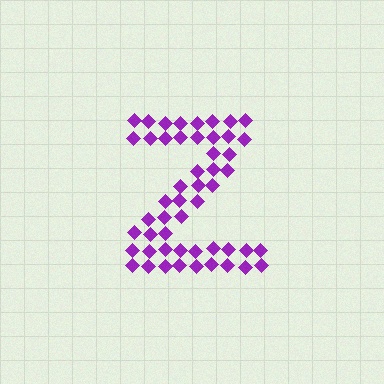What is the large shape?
The large shape is the letter Z.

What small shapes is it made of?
It is made of small diamonds.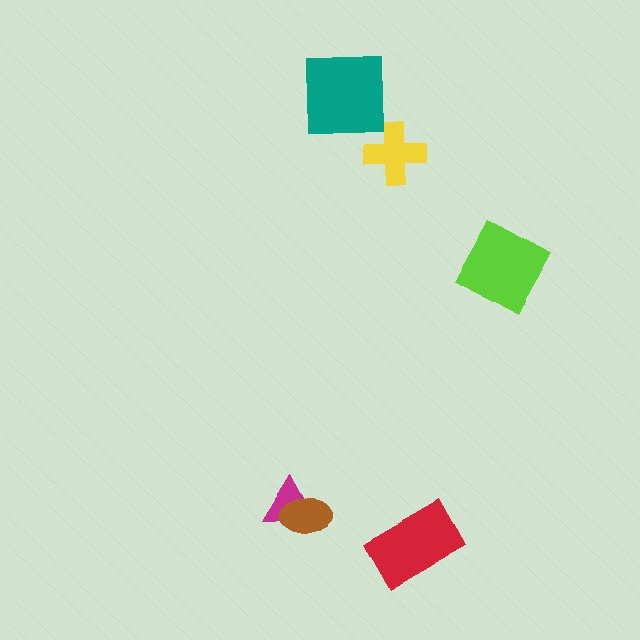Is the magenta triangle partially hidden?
Yes, it is partially covered by another shape.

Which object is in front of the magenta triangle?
The brown ellipse is in front of the magenta triangle.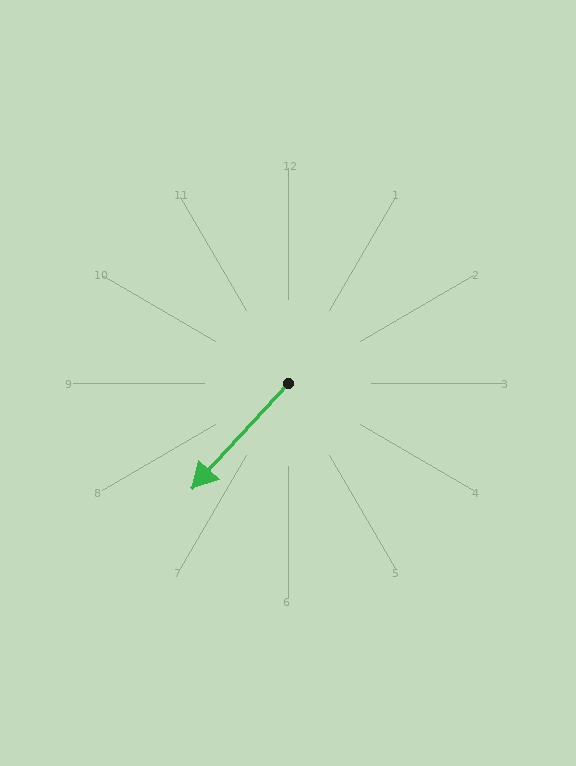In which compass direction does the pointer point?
Southwest.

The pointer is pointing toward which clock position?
Roughly 7 o'clock.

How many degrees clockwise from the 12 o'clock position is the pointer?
Approximately 222 degrees.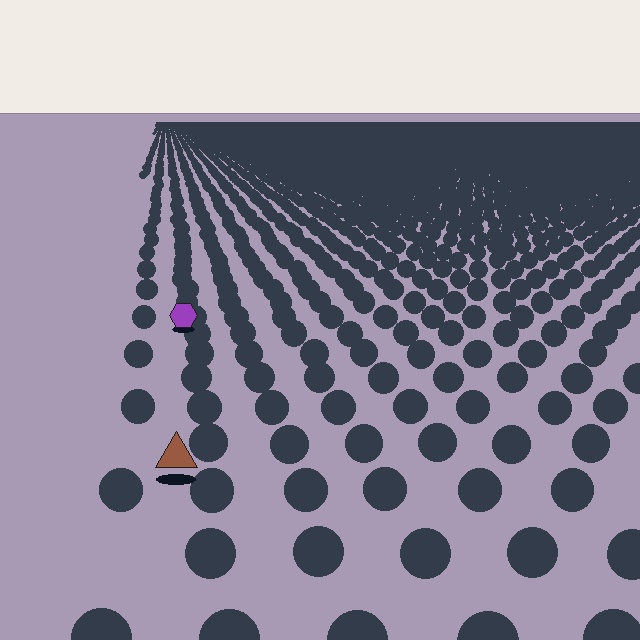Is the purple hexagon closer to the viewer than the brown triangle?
No. The brown triangle is closer — you can tell from the texture gradient: the ground texture is coarser near it.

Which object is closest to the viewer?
The brown triangle is closest. The texture marks near it are larger and more spread out.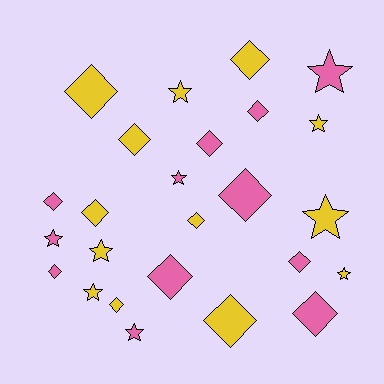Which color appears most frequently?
Yellow, with 13 objects.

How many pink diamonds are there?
There are 8 pink diamonds.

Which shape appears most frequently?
Diamond, with 15 objects.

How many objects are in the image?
There are 25 objects.